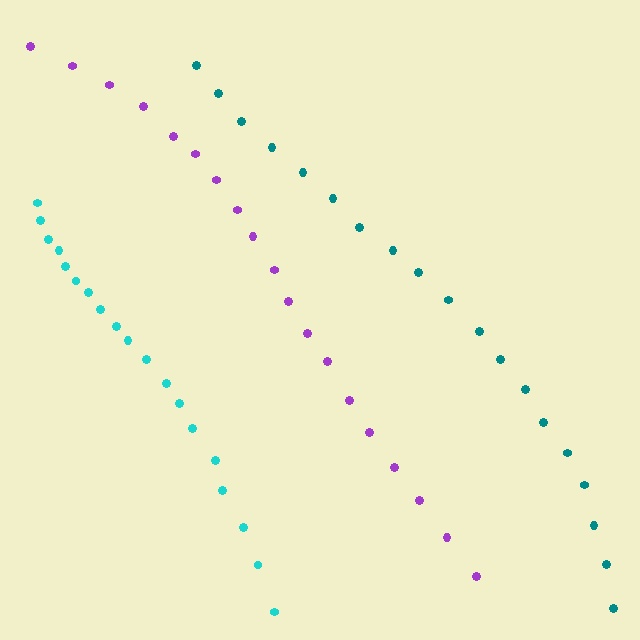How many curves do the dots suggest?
There are 3 distinct paths.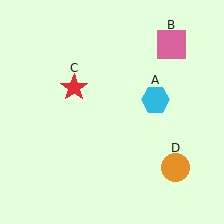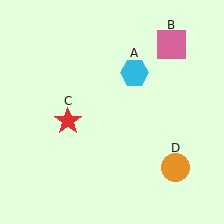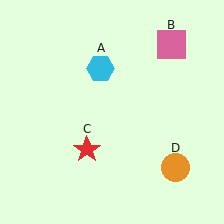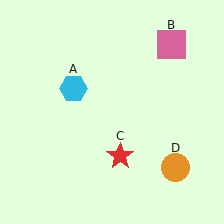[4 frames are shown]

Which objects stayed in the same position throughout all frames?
Pink square (object B) and orange circle (object D) remained stationary.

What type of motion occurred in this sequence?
The cyan hexagon (object A), red star (object C) rotated counterclockwise around the center of the scene.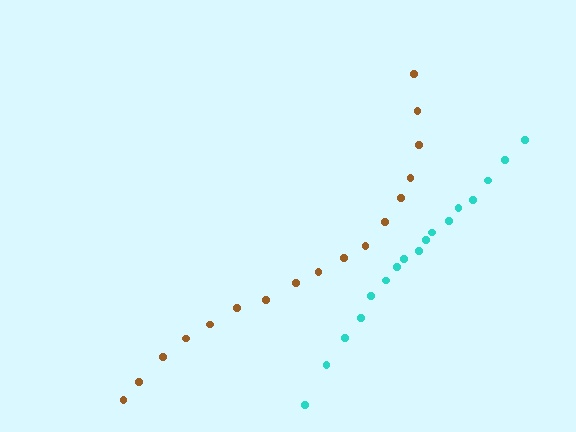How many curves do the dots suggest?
There are 2 distinct paths.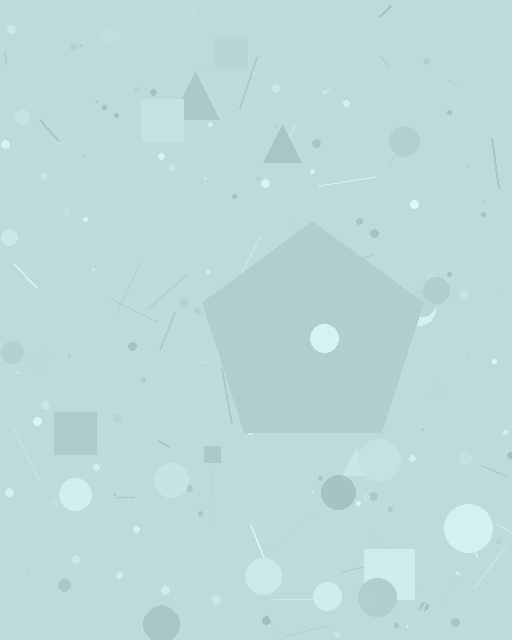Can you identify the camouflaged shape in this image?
The camouflaged shape is a pentagon.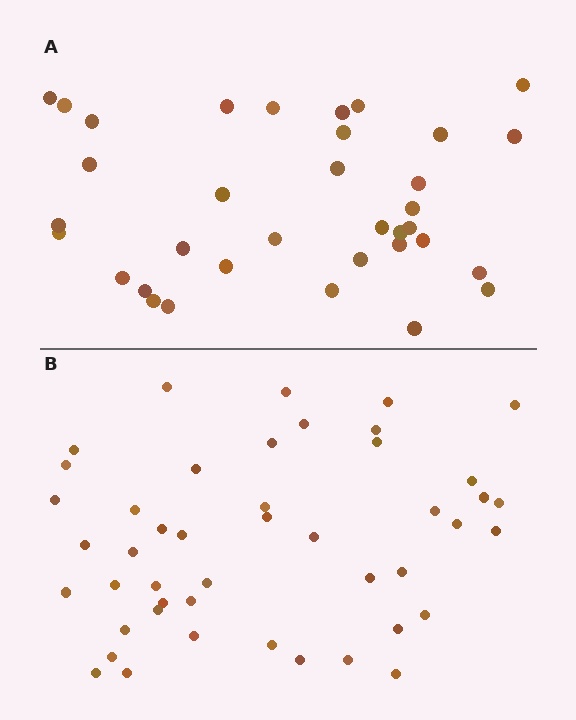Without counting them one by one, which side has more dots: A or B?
Region B (the bottom region) has more dots.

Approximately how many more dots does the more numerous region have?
Region B has roughly 12 or so more dots than region A.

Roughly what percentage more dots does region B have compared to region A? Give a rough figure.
About 30% more.